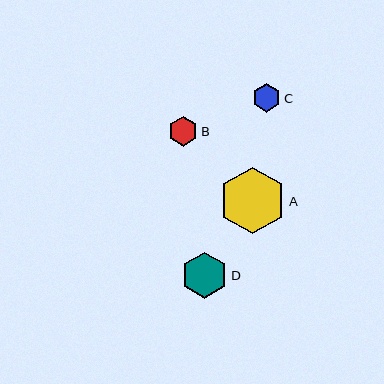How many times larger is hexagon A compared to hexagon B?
Hexagon A is approximately 2.3 times the size of hexagon B.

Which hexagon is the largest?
Hexagon A is the largest with a size of approximately 67 pixels.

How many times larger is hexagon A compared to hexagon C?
Hexagon A is approximately 2.3 times the size of hexagon C.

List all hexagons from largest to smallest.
From largest to smallest: A, D, B, C.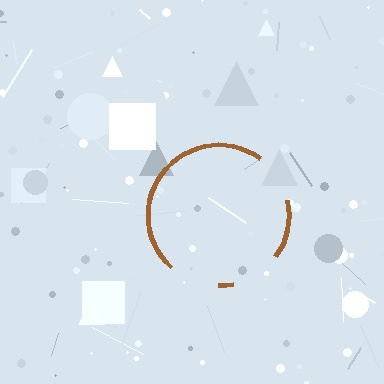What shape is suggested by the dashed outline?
The dashed outline suggests a circle.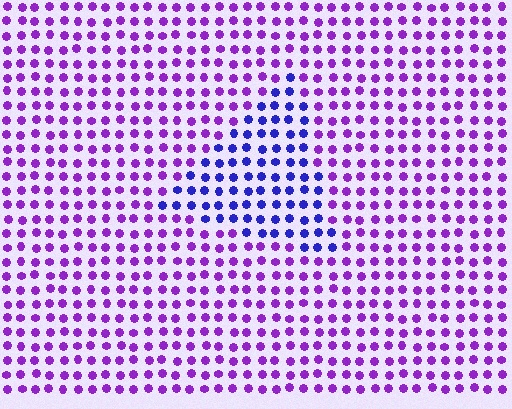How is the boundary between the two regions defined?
The boundary is defined purely by a slight shift in hue (about 40 degrees). Spacing, size, and orientation are identical on both sides.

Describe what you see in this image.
The image is filled with small purple elements in a uniform arrangement. A triangle-shaped region is visible where the elements are tinted to a slightly different hue, forming a subtle color boundary.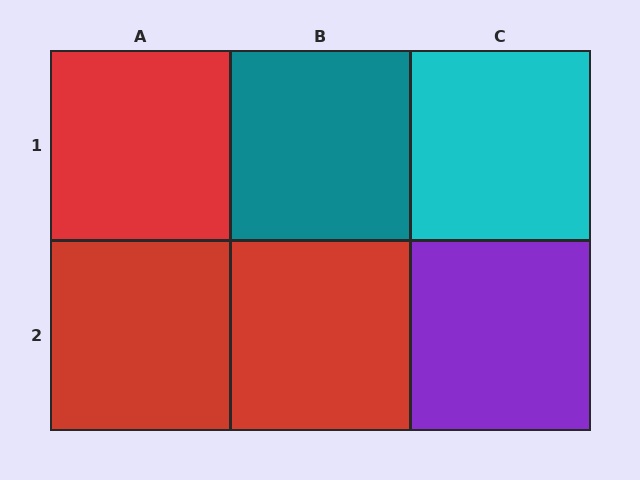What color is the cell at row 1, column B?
Teal.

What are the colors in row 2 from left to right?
Red, red, purple.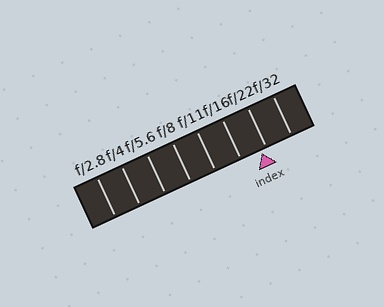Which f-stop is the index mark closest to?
The index mark is closest to f/22.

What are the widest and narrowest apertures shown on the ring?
The widest aperture shown is f/2.8 and the narrowest is f/32.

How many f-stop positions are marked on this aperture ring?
There are 8 f-stop positions marked.